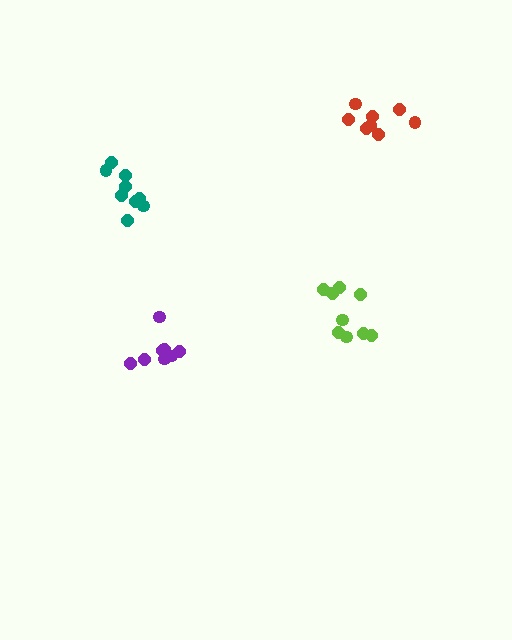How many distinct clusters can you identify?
There are 4 distinct clusters.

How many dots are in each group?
Group 1: 9 dots, Group 2: 8 dots, Group 3: 8 dots, Group 4: 9 dots (34 total).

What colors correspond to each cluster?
The clusters are colored: teal, red, purple, lime.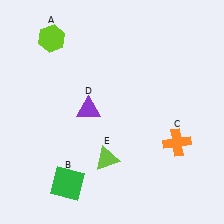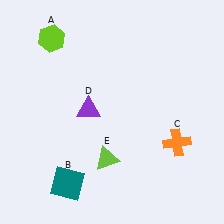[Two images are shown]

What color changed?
The square (B) changed from green in Image 1 to teal in Image 2.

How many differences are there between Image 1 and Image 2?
There is 1 difference between the two images.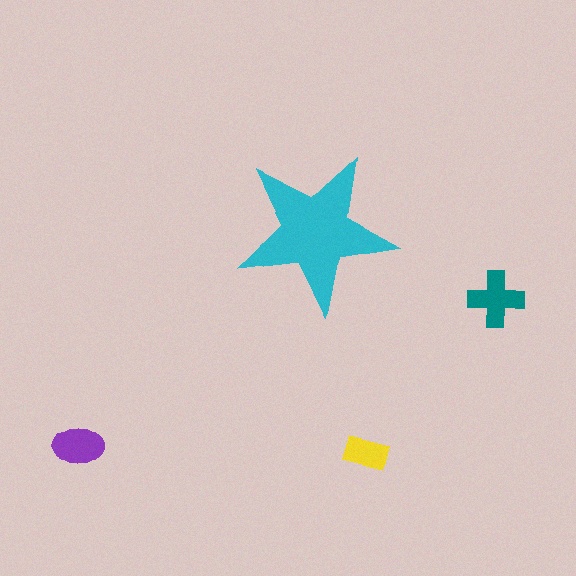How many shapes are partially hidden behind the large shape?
0 shapes are partially hidden.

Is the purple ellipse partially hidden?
No, the purple ellipse is fully visible.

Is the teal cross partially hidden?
No, the teal cross is fully visible.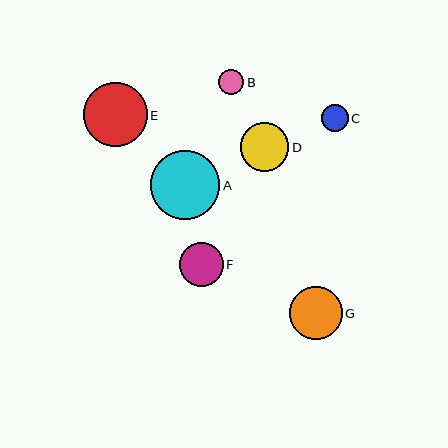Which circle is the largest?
Circle A is the largest with a size of approximately 69 pixels.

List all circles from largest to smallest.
From largest to smallest: A, E, G, D, F, C, B.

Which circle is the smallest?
Circle B is the smallest with a size of approximately 25 pixels.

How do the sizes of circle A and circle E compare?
Circle A and circle E are approximately the same size.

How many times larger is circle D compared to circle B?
Circle D is approximately 2.0 times the size of circle B.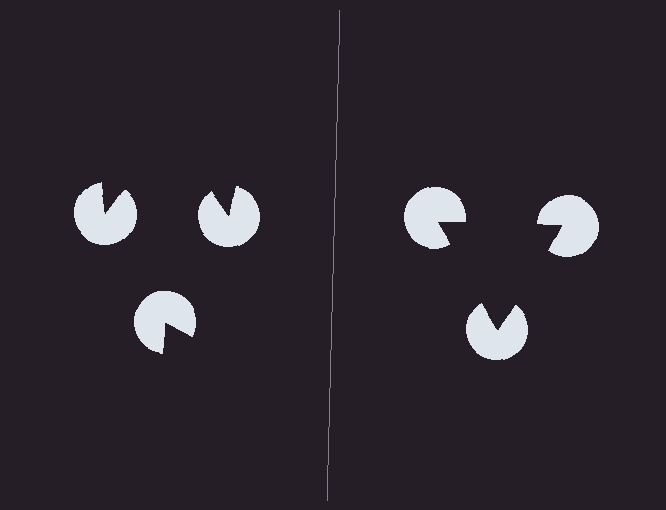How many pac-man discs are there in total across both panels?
6 — 3 on each side.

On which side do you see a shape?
An illusory triangle appears on the right side. On the left side the wedge cuts are rotated, so no coherent shape forms.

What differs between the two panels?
The pac-man discs are positioned identically on both sides; only the wedge orientations differ. On the right they align to a triangle; on the left they are misaligned.